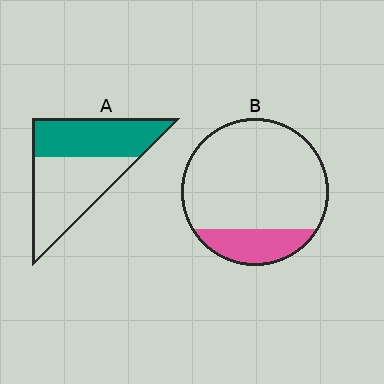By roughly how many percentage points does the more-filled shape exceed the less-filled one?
By roughly 25 percentage points (A over B).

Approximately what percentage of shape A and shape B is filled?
A is approximately 45% and B is approximately 20%.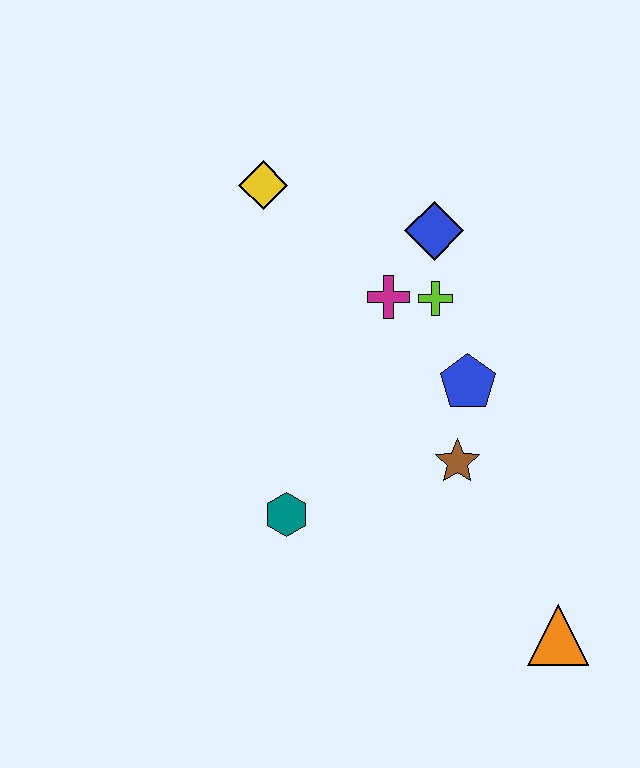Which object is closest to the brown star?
The blue pentagon is closest to the brown star.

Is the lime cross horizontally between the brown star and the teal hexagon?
Yes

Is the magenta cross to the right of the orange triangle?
No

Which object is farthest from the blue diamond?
The orange triangle is farthest from the blue diamond.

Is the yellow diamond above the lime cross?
Yes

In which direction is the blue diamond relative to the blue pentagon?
The blue diamond is above the blue pentagon.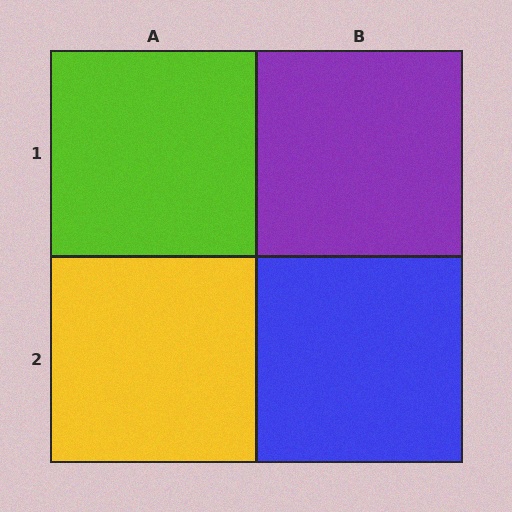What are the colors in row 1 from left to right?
Lime, purple.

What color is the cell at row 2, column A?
Yellow.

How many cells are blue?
1 cell is blue.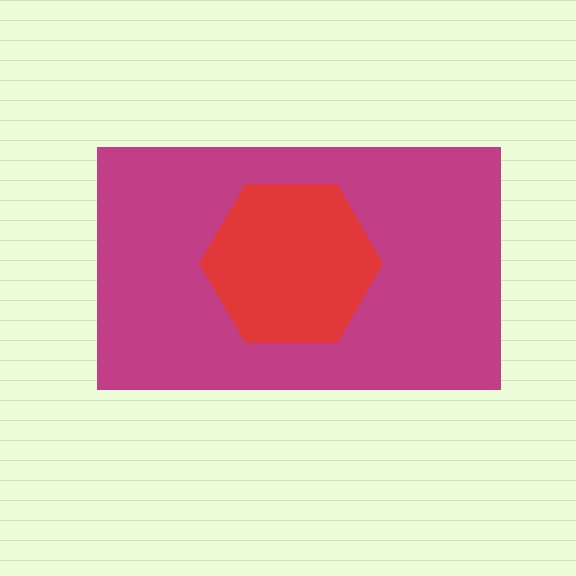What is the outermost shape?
The magenta rectangle.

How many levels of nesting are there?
2.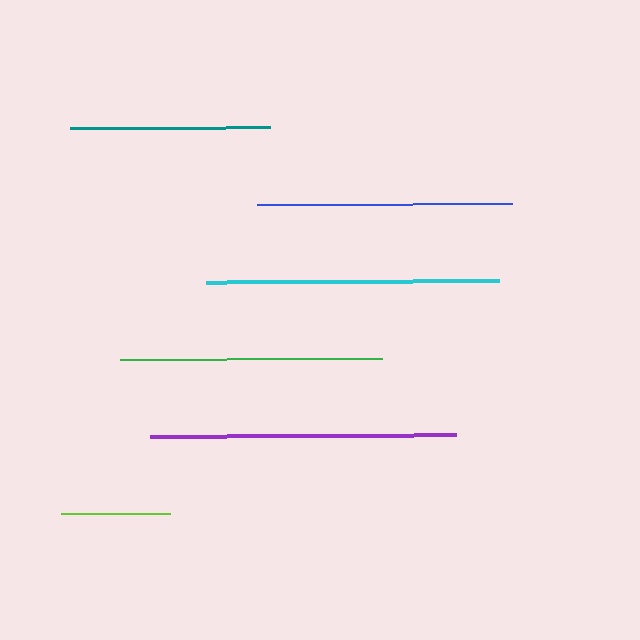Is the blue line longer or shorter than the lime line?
The blue line is longer than the lime line.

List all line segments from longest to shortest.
From longest to shortest: purple, cyan, green, blue, teal, lime.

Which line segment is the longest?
The purple line is the longest at approximately 306 pixels.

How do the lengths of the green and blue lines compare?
The green and blue lines are approximately the same length.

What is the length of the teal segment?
The teal segment is approximately 201 pixels long.